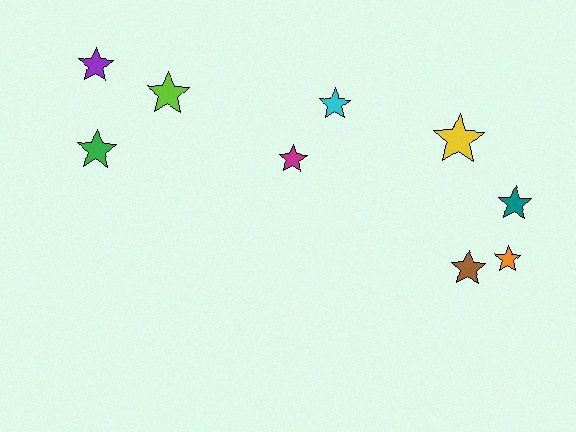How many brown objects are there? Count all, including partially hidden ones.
There is 1 brown object.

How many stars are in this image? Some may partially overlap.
There are 9 stars.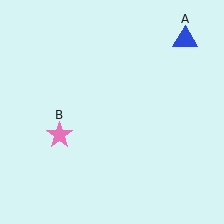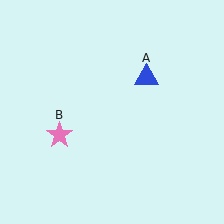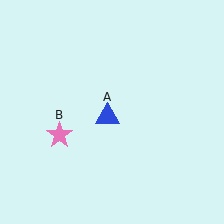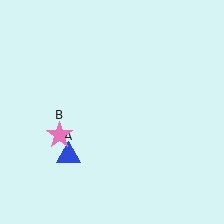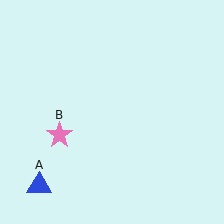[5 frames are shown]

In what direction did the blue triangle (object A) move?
The blue triangle (object A) moved down and to the left.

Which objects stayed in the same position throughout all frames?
Pink star (object B) remained stationary.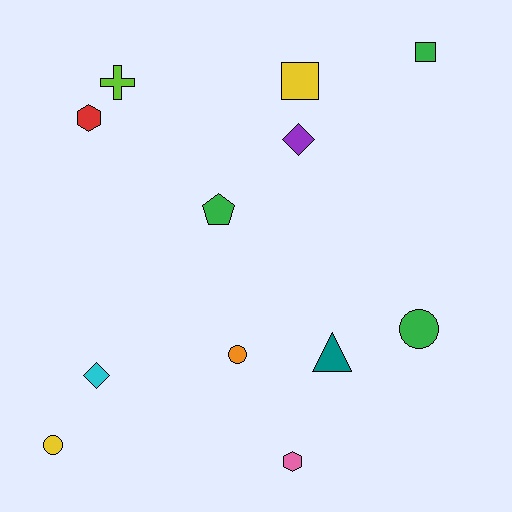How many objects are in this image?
There are 12 objects.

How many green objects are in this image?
There are 3 green objects.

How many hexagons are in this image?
There are 2 hexagons.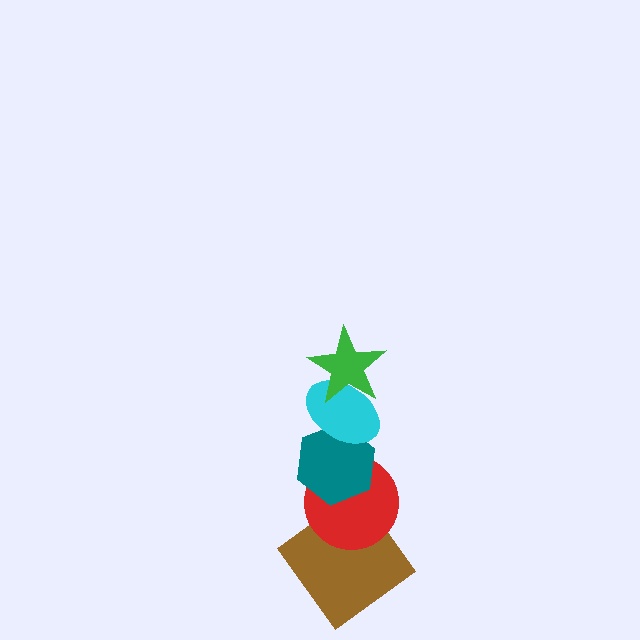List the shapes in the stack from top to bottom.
From top to bottom: the green star, the cyan ellipse, the teal hexagon, the red circle, the brown diamond.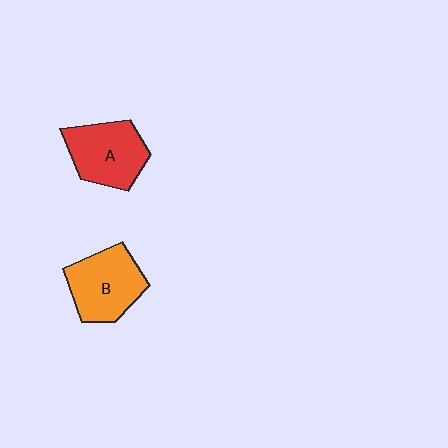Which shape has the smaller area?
Shape A (red).